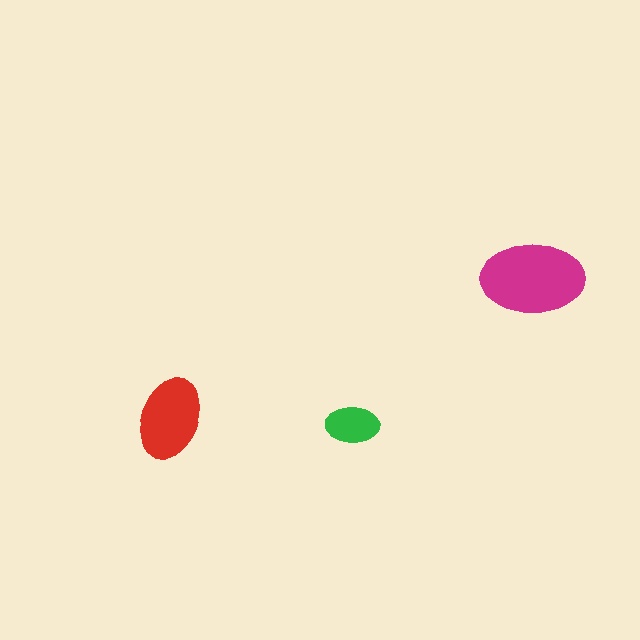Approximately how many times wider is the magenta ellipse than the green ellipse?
About 2 times wider.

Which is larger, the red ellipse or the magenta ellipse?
The magenta one.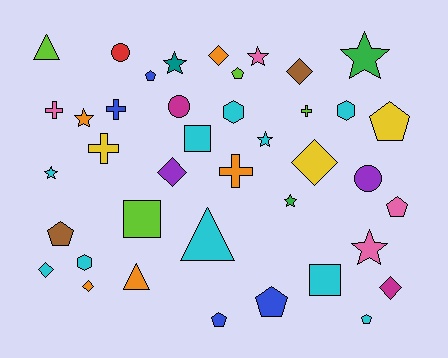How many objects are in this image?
There are 40 objects.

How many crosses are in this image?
There are 5 crosses.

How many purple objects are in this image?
There are 2 purple objects.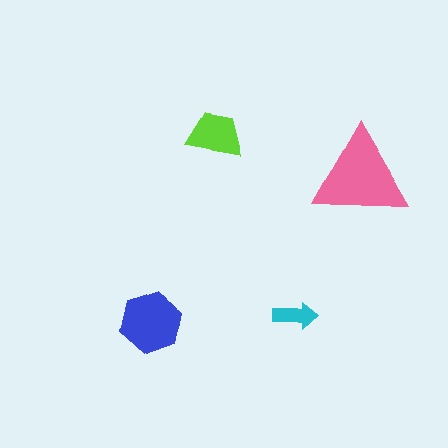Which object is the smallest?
The cyan arrow.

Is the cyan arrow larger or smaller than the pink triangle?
Smaller.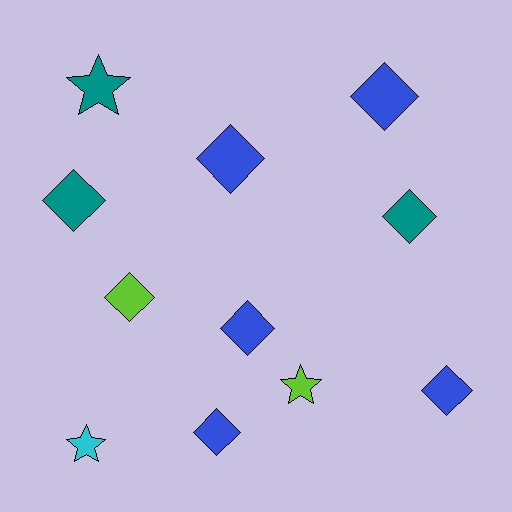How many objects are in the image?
There are 11 objects.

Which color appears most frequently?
Blue, with 5 objects.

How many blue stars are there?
There are no blue stars.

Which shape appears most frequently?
Diamond, with 8 objects.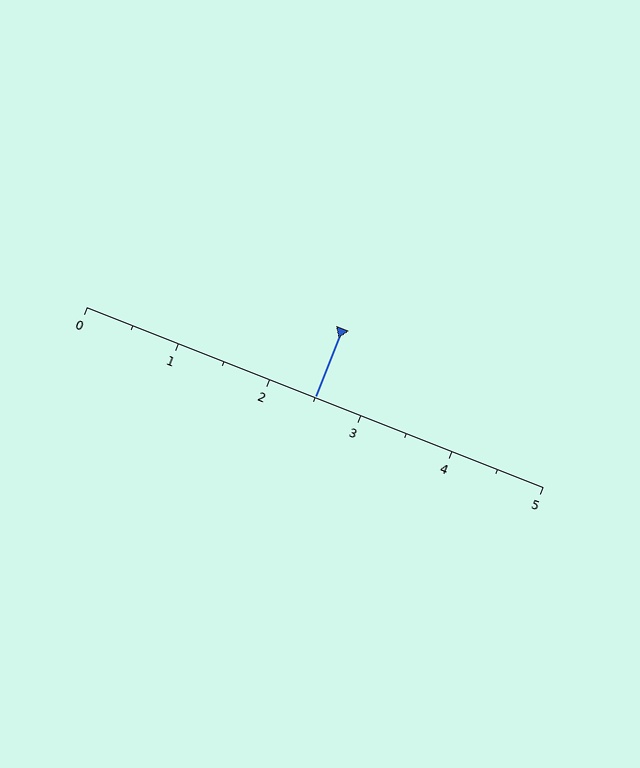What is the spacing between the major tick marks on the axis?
The major ticks are spaced 1 apart.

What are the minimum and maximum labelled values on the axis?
The axis runs from 0 to 5.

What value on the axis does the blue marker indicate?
The marker indicates approximately 2.5.